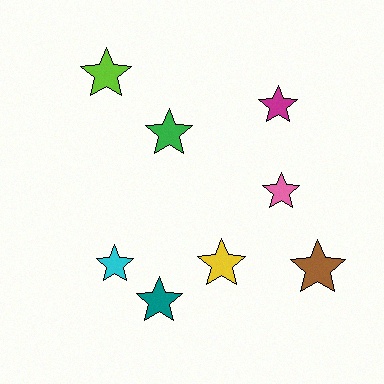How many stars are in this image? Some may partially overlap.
There are 8 stars.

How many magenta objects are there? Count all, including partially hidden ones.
There is 1 magenta object.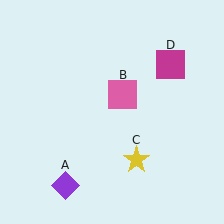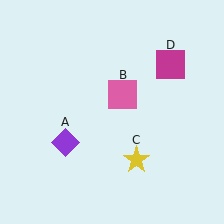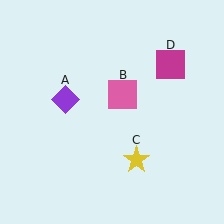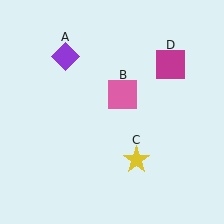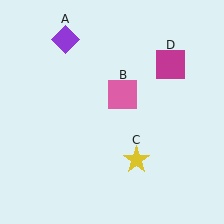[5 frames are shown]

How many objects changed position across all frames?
1 object changed position: purple diamond (object A).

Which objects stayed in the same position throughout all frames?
Pink square (object B) and yellow star (object C) and magenta square (object D) remained stationary.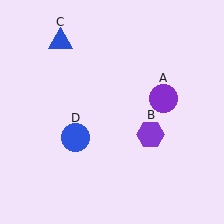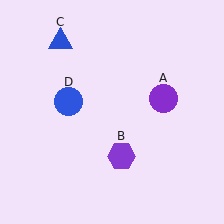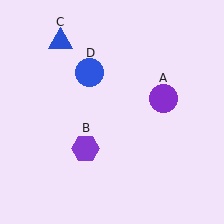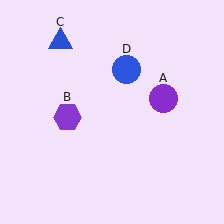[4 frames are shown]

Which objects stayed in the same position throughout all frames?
Purple circle (object A) and blue triangle (object C) remained stationary.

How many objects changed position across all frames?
2 objects changed position: purple hexagon (object B), blue circle (object D).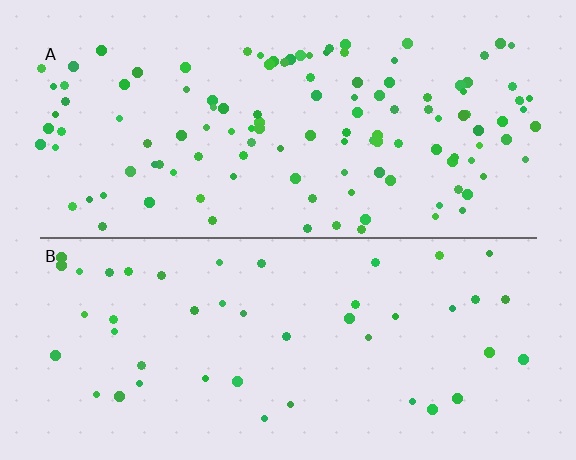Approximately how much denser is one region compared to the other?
Approximately 2.7× — region A over region B.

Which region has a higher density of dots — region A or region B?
A (the top).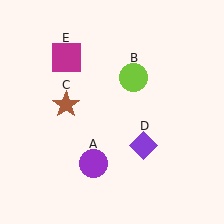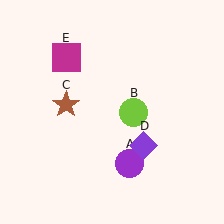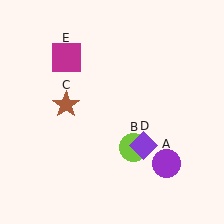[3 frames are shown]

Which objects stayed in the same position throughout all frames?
Brown star (object C) and purple diamond (object D) and magenta square (object E) remained stationary.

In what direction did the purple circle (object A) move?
The purple circle (object A) moved right.